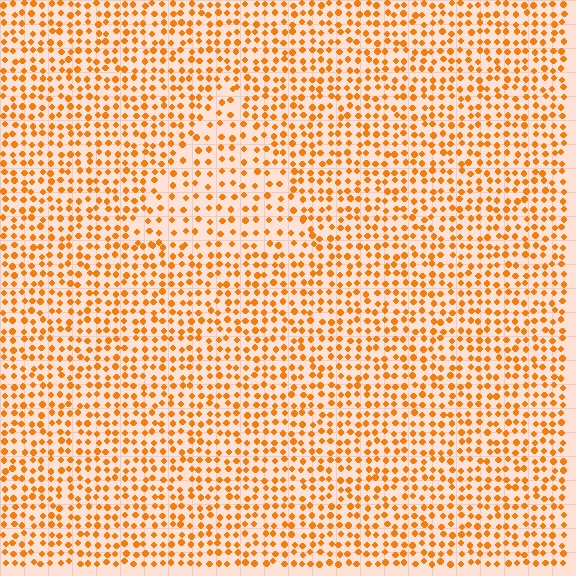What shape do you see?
I see a triangle.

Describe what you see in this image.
The image contains small orange elements arranged at two different densities. A triangle-shaped region is visible where the elements are less densely packed than the surrounding area.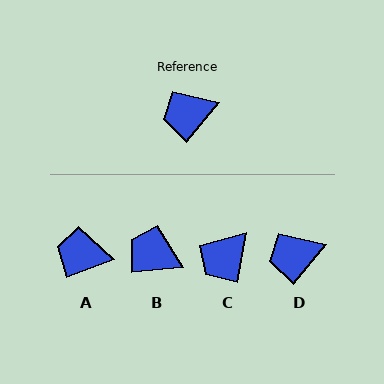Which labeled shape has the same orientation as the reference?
D.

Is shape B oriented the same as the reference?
No, it is off by about 44 degrees.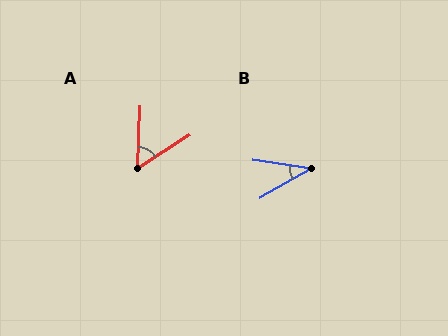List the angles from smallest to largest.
B (38°), A (55°).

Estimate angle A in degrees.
Approximately 55 degrees.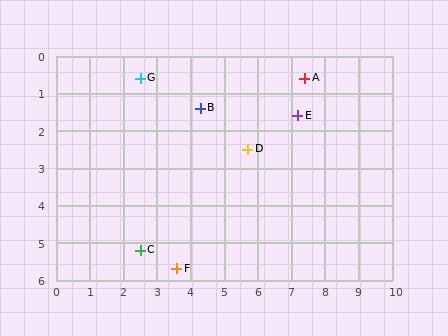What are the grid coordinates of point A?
Point A is at approximately (7.4, 0.6).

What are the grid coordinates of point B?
Point B is at approximately (4.3, 1.4).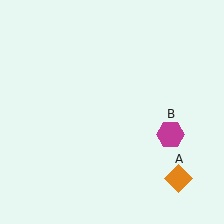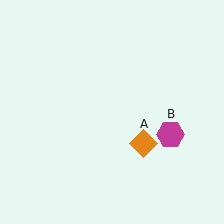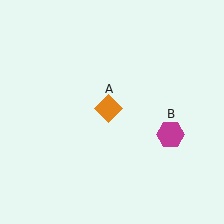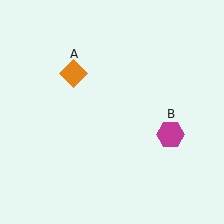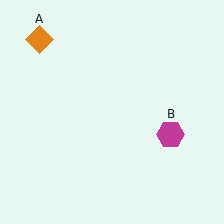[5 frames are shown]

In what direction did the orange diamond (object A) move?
The orange diamond (object A) moved up and to the left.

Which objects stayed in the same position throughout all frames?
Magenta hexagon (object B) remained stationary.